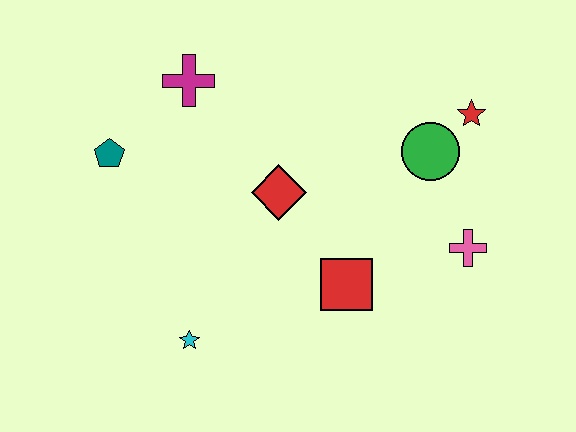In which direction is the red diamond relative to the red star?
The red diamond is to the left of the red star.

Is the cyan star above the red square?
No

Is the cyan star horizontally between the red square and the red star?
No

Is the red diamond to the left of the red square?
Yes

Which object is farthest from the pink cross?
The teal pentagon is farthest from the pink cross.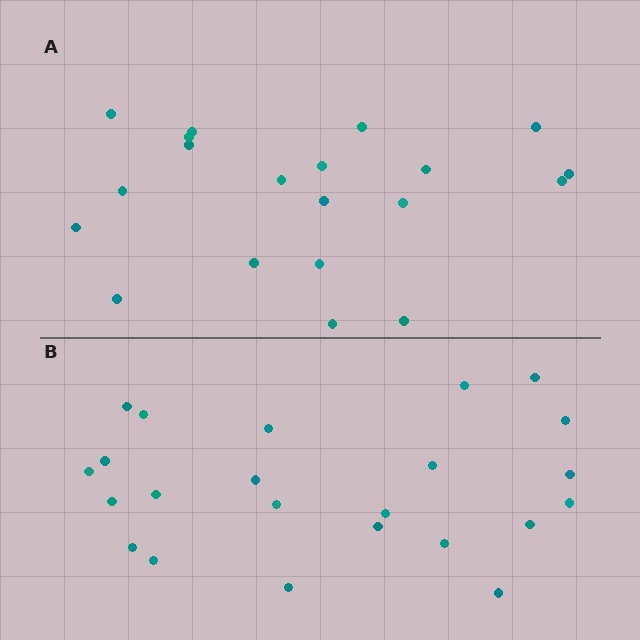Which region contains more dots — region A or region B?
Region B (the bottom region) has more dots.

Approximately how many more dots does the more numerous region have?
Region B has just a few more — roughly 2 or 3 more dots than region A.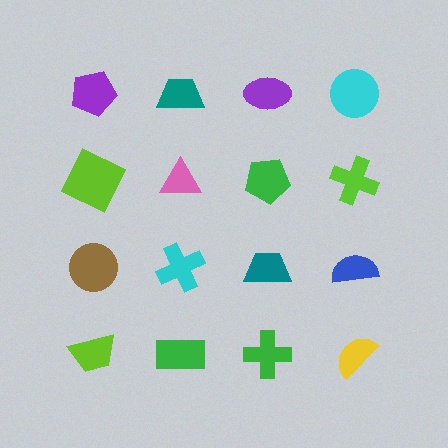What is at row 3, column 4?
A blue semicircle.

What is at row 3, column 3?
A teal trapezoid.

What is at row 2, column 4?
A lime cross.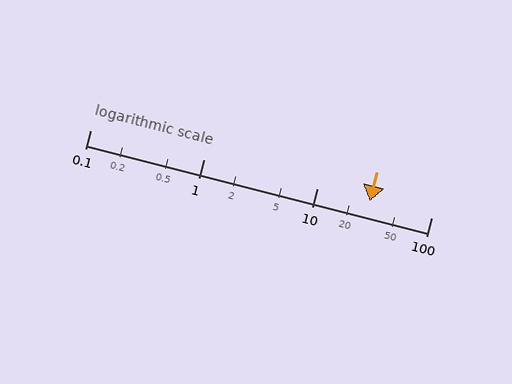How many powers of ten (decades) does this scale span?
The scale spans 3 decades, from 0.1 to 100.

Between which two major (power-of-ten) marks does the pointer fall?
The pointer is between 10 and 100.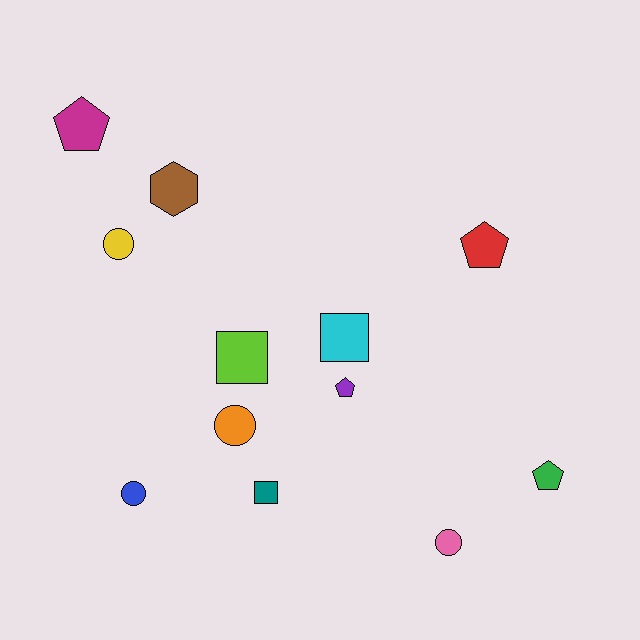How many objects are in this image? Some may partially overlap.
There are 12 objects.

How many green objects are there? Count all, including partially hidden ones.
There is 1 green object.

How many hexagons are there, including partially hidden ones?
There is 1 hexagon.